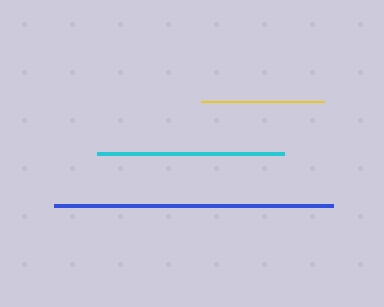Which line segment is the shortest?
The yellow line is the shortest at approximately 123 pixels.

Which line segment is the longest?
The blue line is the longest at approximately 279 pixels.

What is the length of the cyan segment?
The cyan segment is approximately 187 pixels long.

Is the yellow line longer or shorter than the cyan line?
The cyan line is longer than the yellow line.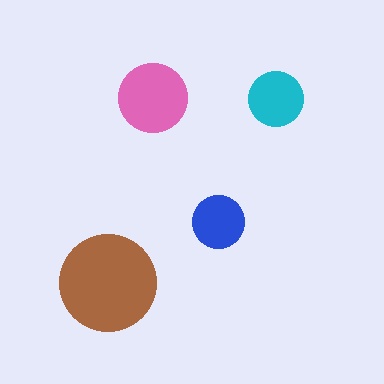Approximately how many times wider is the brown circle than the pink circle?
About 1.5 times wider.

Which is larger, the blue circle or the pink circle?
The pink one.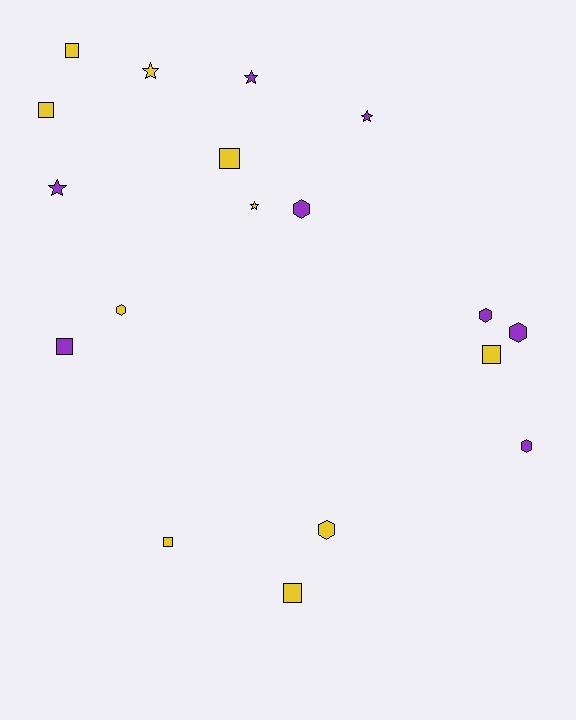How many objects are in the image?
There are 18 objects.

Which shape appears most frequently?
Square, with 7 objects.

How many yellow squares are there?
There are 6 yellow squares.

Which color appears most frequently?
Yellow, with 10 objects.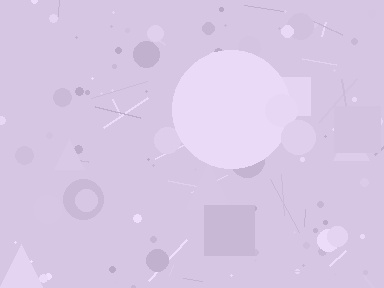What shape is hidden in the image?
A circle is hidden in the image.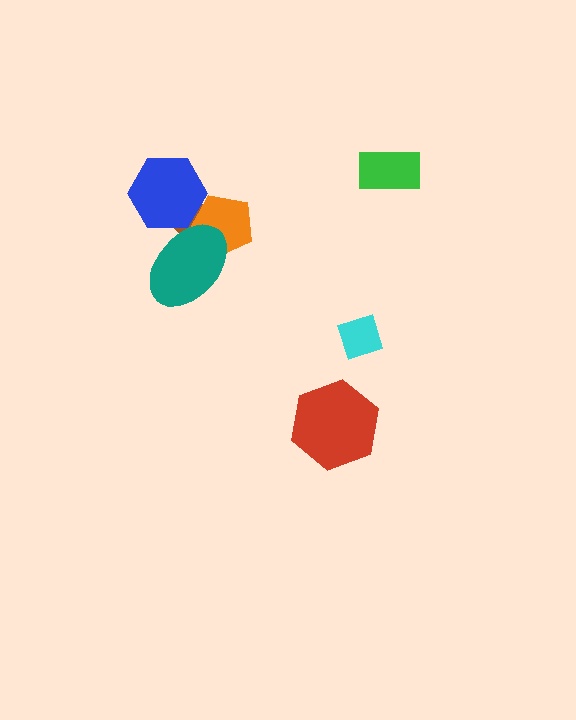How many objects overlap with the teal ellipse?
3 objects overlap with the teal ellipse.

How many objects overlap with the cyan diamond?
0 objects overlap with the cyan diamond.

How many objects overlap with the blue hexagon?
3 objects overlap with the blue hexagon.